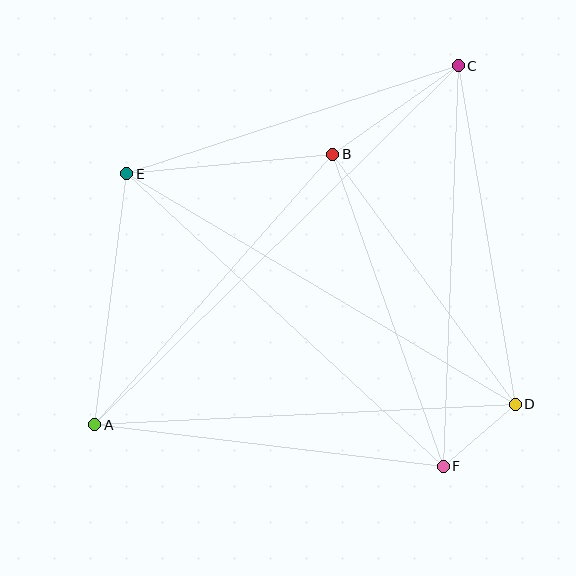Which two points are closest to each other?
Points D and F are closest to each other.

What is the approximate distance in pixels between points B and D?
The distance between B and D is approximately 310 pixels.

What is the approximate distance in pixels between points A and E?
The distance between A and E is approximately 253 pixels.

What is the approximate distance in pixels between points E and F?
The distance between E and F is approximately 431 pixels.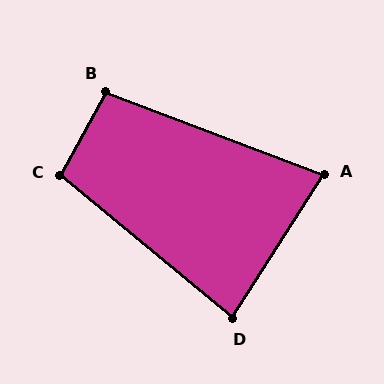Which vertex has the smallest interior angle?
A, at approximately 78 degrees.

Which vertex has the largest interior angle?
C, at approximately 102 degrees.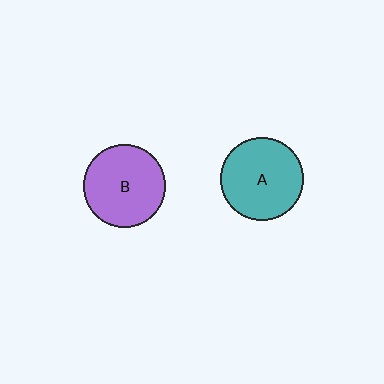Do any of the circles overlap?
No, none of the circles overlap.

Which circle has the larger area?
Circle A (teal).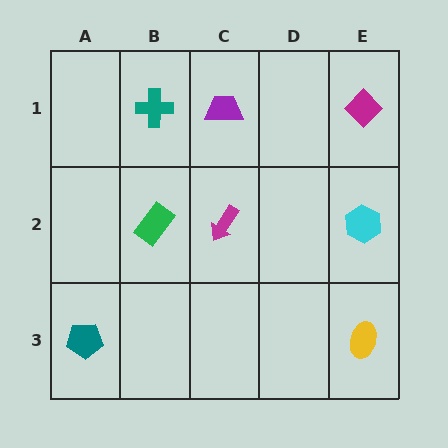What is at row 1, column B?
A teal cross.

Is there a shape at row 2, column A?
No, that cell is empty.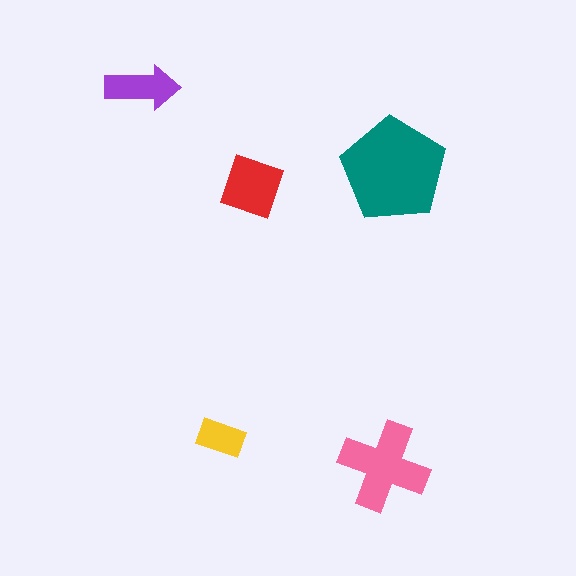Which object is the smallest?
The yellow rectangle.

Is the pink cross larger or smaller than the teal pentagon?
Smaller.